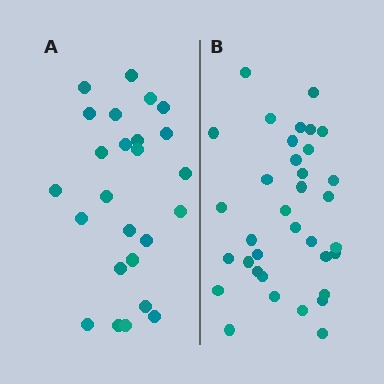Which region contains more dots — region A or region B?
Region B (the right region) has more dots.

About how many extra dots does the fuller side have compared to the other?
Region B has roughly 10 or so more dots than region A.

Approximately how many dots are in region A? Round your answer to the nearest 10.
About 20 dots. (The exact count is 25, which rounds to 20.)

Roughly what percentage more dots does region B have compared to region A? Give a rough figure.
About 40% more.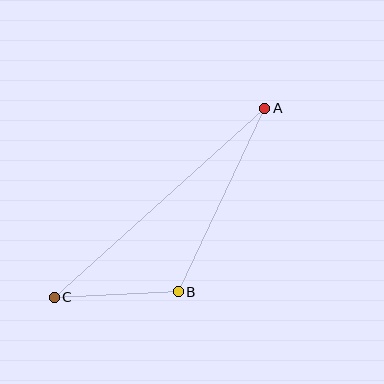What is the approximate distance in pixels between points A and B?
The distance between A and B is approximately 203 pixels.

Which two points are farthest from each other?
Points A and C are farthest from each other.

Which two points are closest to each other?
Points B and C are closest to each other.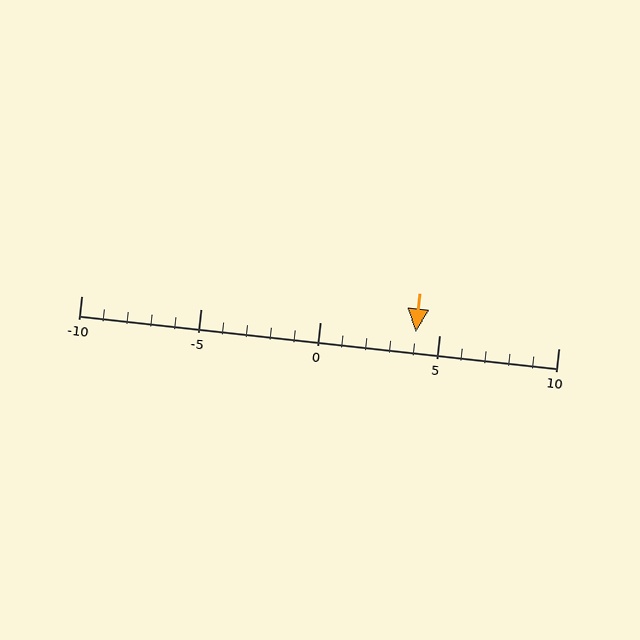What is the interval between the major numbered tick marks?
The major tick marks are spaced 5 units apart.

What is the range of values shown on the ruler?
The ruler shows values from -10 to 10.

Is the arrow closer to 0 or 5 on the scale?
The arrow is closer to 5.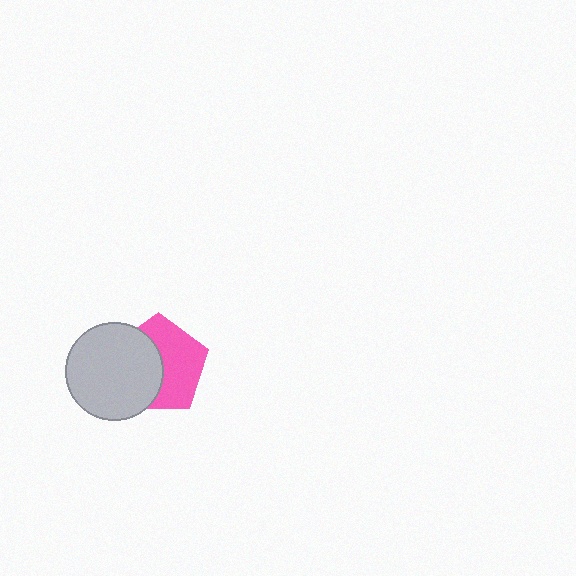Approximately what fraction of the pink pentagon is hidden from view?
Roughly 46% of the pink pentagon is hidden behind the light gray circle.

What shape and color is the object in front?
The object in front is a light gray circle.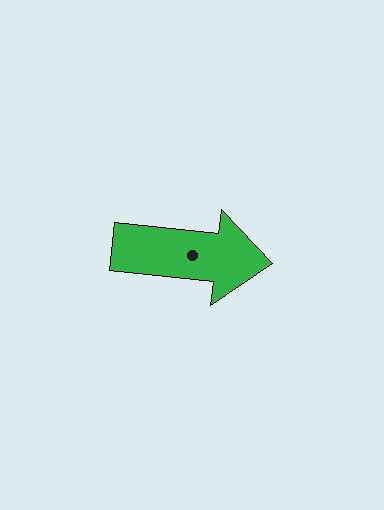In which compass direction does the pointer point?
East.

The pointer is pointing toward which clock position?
Roughly 3 o'clock.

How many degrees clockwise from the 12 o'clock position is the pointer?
Approximately 96 degrees.